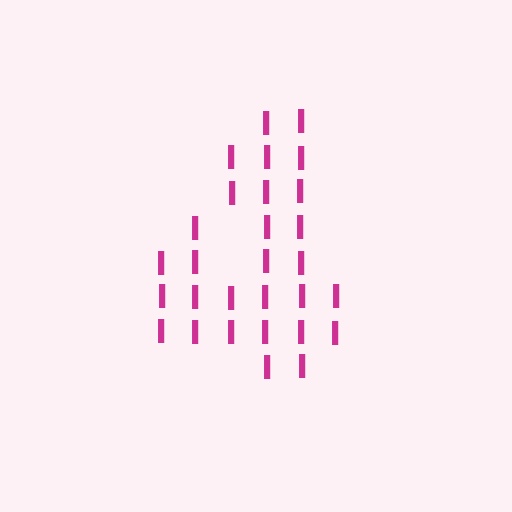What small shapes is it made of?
It is made of small letter I's.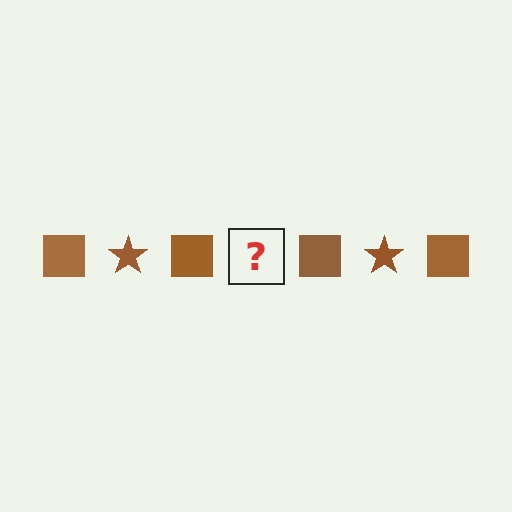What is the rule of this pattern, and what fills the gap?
The rule is that the pattern cycles through square, star shapes in brown. The gap should be filled with a brown star.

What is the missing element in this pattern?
The missing element is a brown star.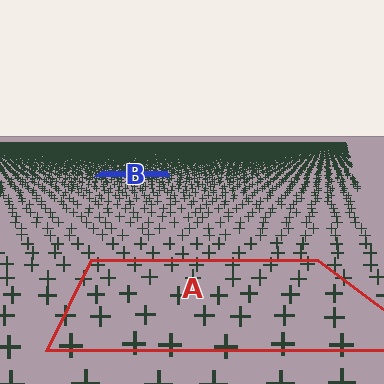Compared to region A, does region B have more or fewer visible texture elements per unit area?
Region B has more texture elements per unit area — they are packed more densely because it is farther away.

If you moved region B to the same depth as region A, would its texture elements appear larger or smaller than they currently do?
They would appear larger. At a closer depth, the same texture elements are projected at a bigger on-screen size.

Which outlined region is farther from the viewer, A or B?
Region B is farther from the viewer — the texture elements inside it appear smaller and more densely packed.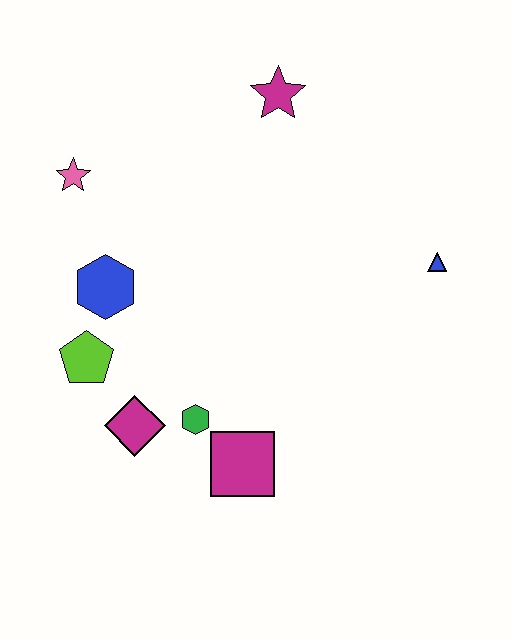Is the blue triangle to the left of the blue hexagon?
No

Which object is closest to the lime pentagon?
The blue hexagon is closest to the lime pentagon.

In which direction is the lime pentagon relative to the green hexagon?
The lime pentagon is to the left of the green hexagon.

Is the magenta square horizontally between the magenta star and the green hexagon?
Yes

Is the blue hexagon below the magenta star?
Yes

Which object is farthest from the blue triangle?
The pink star is farthest from the blue triangle.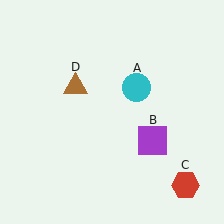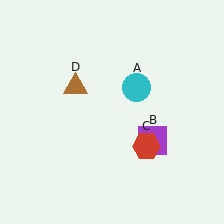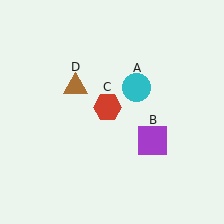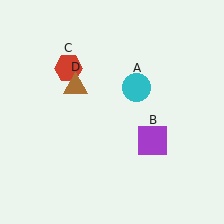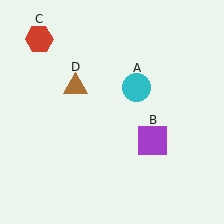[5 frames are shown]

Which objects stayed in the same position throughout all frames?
Cyan circle (object A) and purple square (object B) and brown triangle (object D) remained stationary.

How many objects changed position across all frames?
1 object changed position: red hexagon (object C).